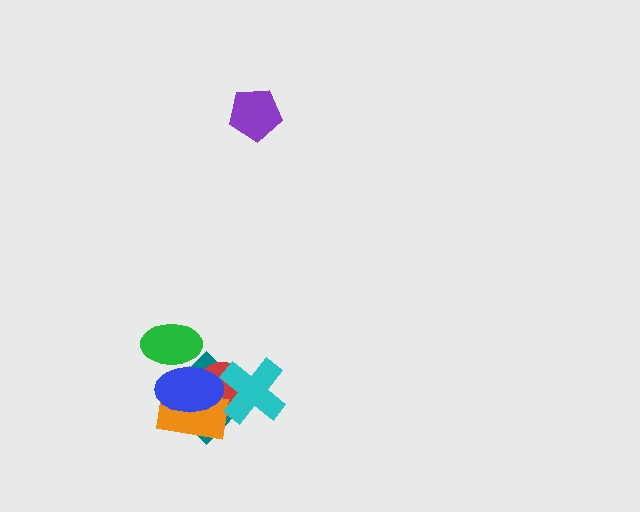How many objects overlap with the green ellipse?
2 objects overlap with the green ellipse.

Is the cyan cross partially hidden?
No, no other shape covers it.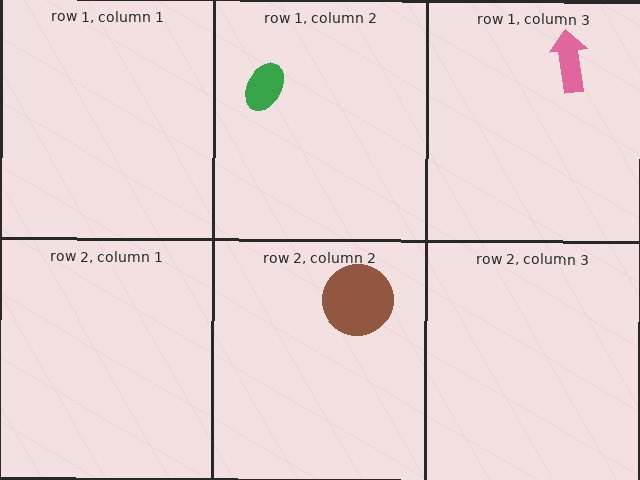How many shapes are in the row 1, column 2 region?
1.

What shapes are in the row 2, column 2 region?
The brown circle.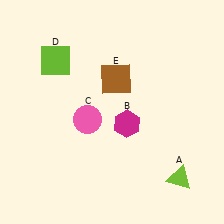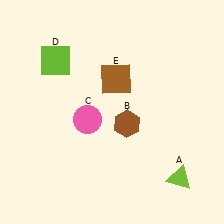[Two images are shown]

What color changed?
The hexagon (B) changed from magenta in Image 1 to brown in Image 2.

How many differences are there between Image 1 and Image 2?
There is 1 difference between the two images.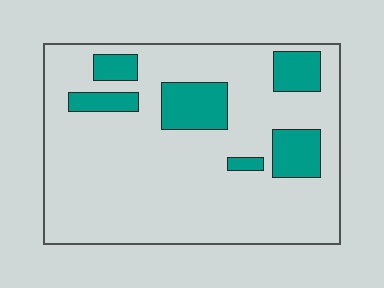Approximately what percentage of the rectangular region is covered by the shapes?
Approximately 20%.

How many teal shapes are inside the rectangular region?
6.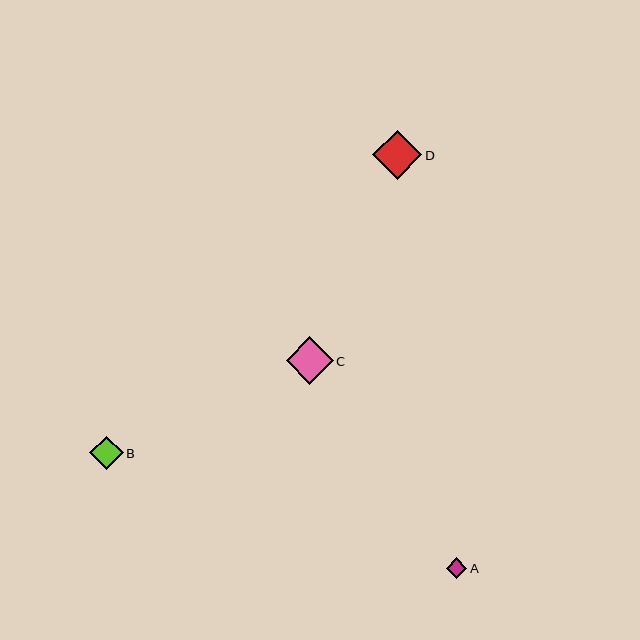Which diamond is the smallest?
Diamond A is the smallest with a size of approximately 20 pixels.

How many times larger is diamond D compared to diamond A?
Diamond D is approximately 2.4 times the size of diamond A.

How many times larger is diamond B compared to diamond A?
Diamond B is approximately 1.6 times the size of diamond A.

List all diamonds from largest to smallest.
From largest to smallest: D, C, B, A.